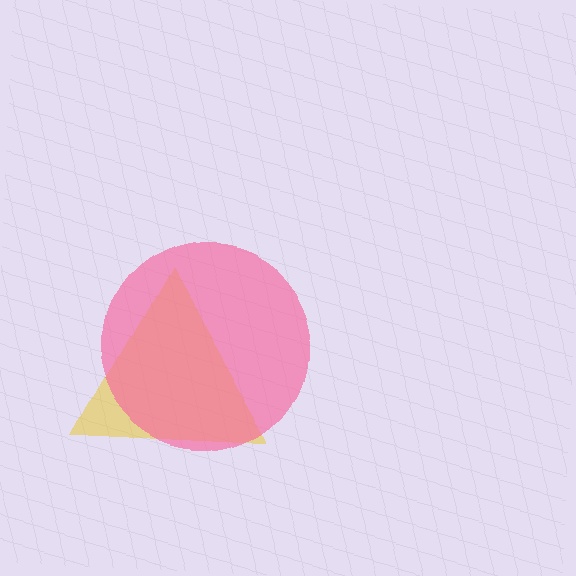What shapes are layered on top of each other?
The layered shapes are: a yellow triangle, a pink circle.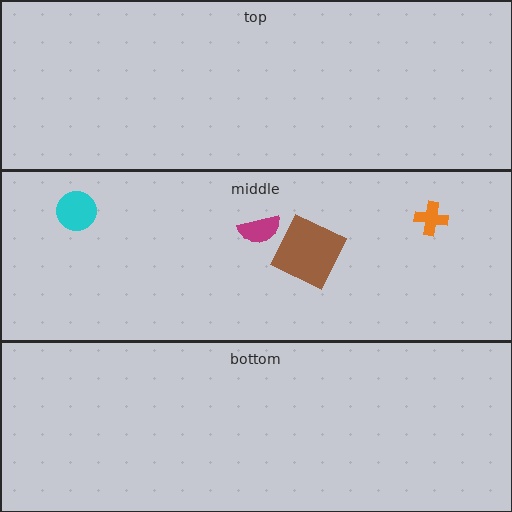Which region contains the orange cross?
The middle region.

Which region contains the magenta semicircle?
The middle region.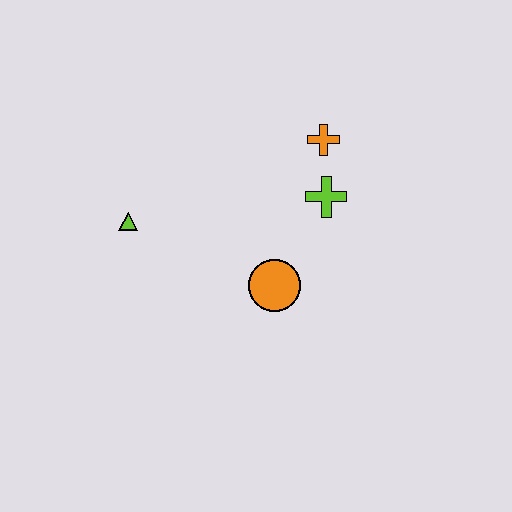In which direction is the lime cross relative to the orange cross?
The lime cross is below the orange cross.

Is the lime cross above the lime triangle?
Yes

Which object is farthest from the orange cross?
The lime triangle is farthest from the orange cross.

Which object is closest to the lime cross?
The orange cross is closest to the lime cross.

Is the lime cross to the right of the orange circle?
Yes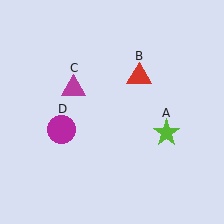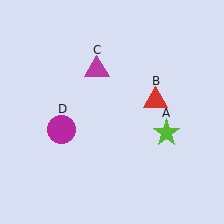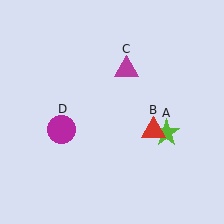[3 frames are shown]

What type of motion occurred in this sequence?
The red triangle (object B), magenta triangle (object C) rotated clockwise around the center of the scene.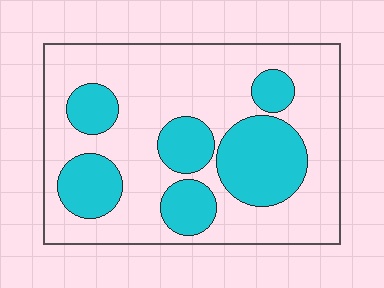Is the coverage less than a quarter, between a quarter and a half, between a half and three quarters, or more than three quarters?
Between a quarter and a half.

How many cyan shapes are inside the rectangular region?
6.